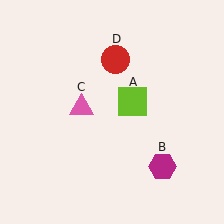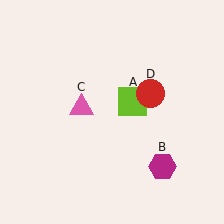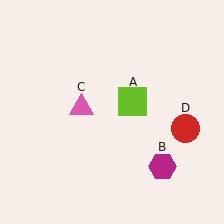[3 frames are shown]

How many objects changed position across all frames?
1 object changed position: red circle (object D).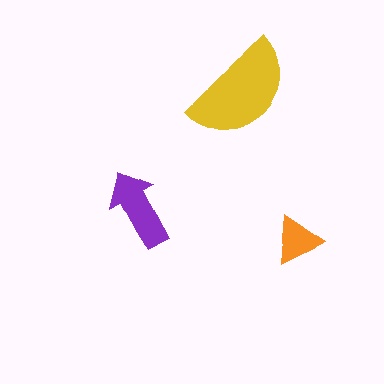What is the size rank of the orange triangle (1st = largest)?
3rd.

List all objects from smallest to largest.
The orange triangle, the purple arrow, the yellow semicircle.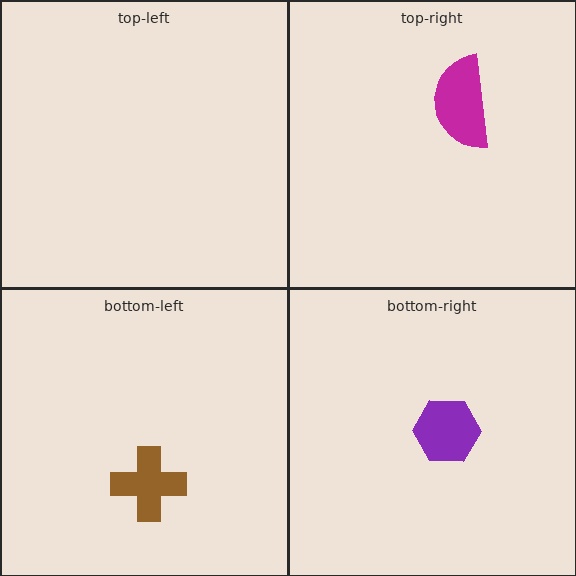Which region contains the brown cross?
The bottom-left region.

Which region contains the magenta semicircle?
The top-right region.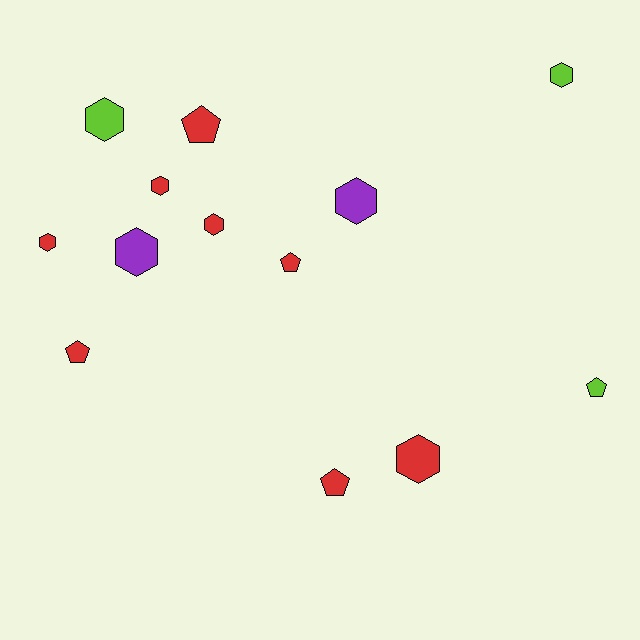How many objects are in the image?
There are 13 objects.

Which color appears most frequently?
Red, with 8 objects.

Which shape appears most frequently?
Hexagon, with 8 objects.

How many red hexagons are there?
There are 4 red hexagons.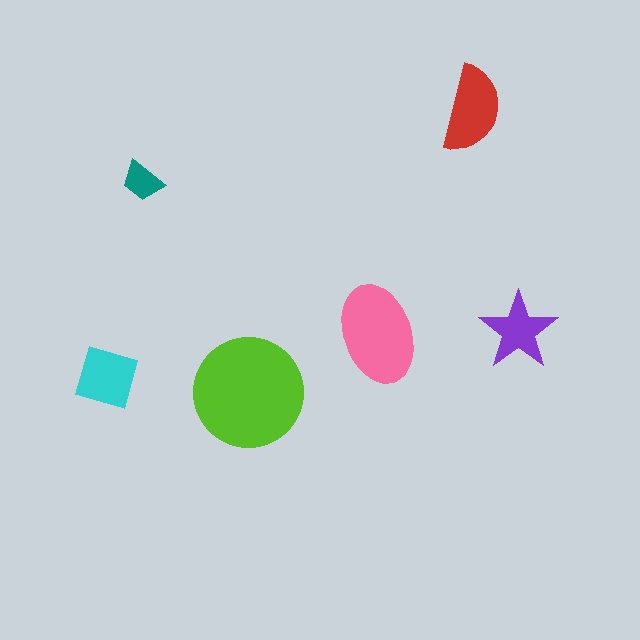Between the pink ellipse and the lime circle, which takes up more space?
The lime circle.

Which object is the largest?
The lime circle.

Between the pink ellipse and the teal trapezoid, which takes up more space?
The pink ellipse.